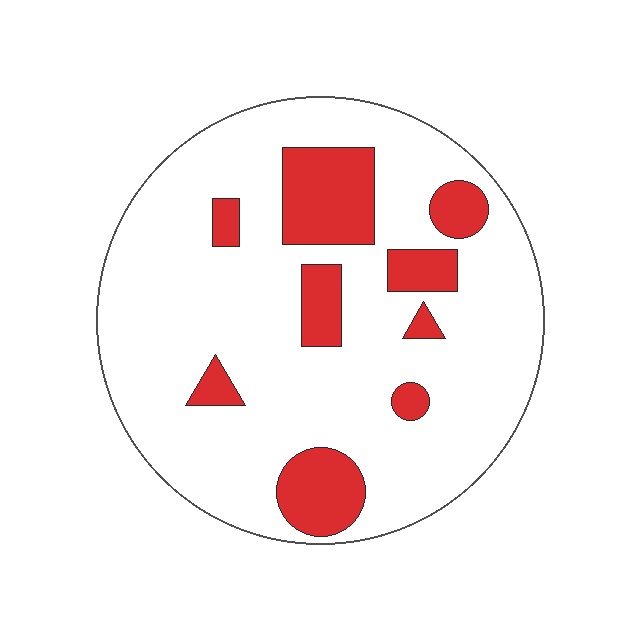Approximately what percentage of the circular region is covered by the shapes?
Approximately 20%.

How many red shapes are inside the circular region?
9.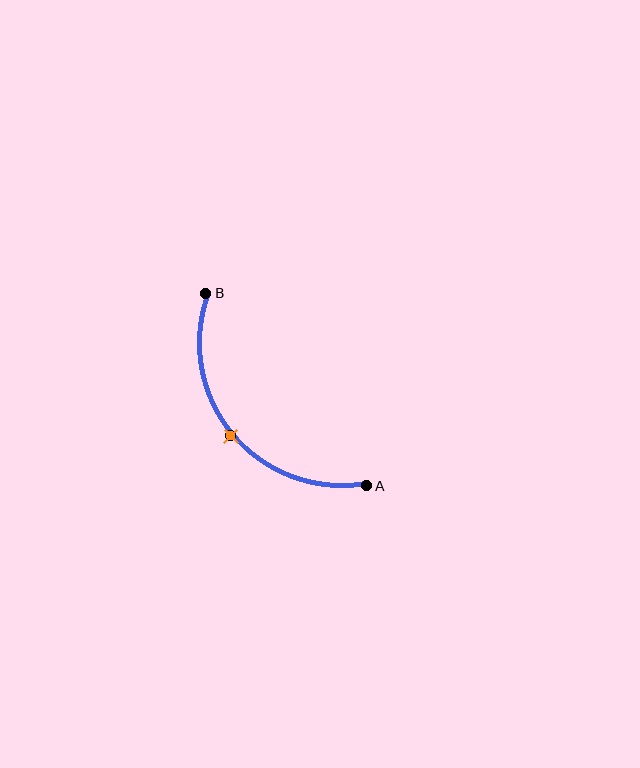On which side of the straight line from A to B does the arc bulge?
The arc bulges below and to the left of the straight line connecting A and B.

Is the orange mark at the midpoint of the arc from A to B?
Yes. The orange mark lies on the arc at equal arc-length from both A and B — it is the arc midpoint.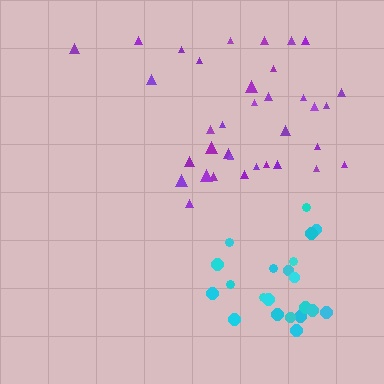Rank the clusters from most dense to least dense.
cyan, purple.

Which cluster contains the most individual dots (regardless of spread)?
Purple (35).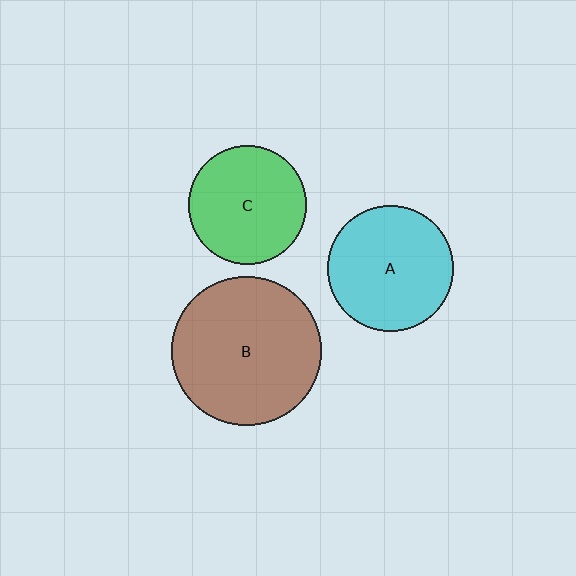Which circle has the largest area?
Circle B (brown).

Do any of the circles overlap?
No, none of the circles overlap.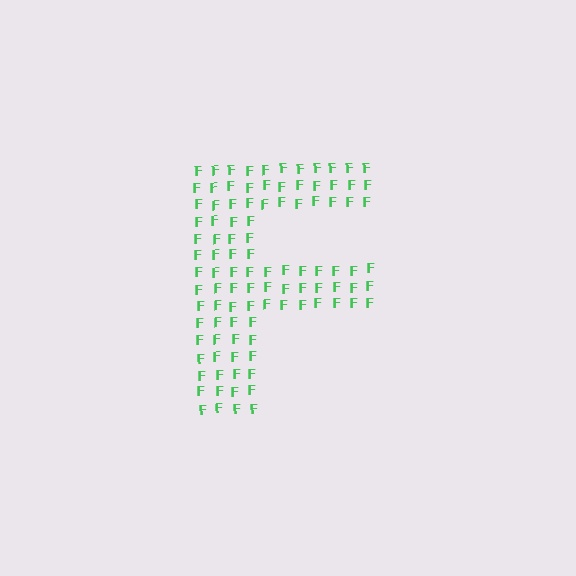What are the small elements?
The small elements are letter F's.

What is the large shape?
The large shape is the letter F.